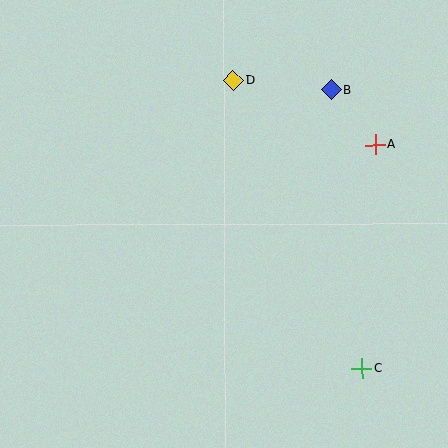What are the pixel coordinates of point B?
Point B is at (331, 89).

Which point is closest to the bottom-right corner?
Point C is closest to the bottom-right corner.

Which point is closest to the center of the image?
Point D at (233, 80) is closest to the center.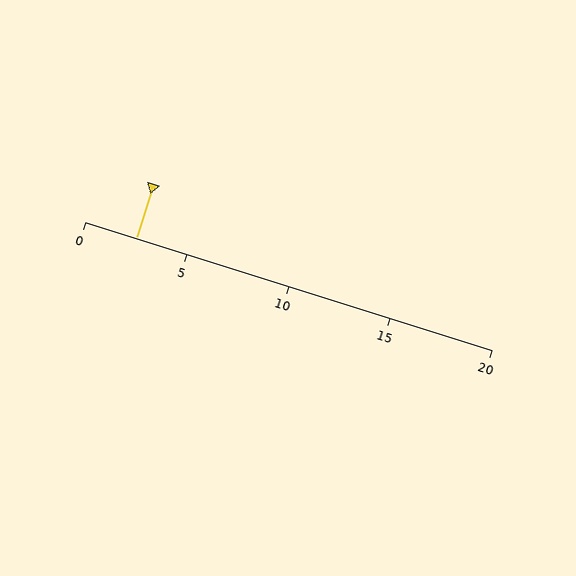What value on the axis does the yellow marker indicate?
The marker indicates approximately 2.5.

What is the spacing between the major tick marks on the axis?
The major ticks are spaced 5 apart.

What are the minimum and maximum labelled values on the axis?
The axis runs from 0 to 20.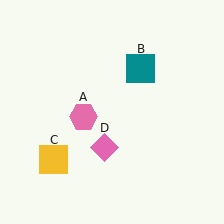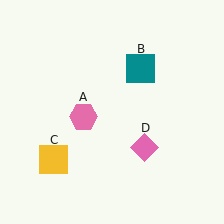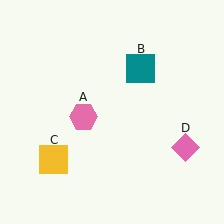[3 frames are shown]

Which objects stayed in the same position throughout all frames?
Pink hexagon (object A) and teal square (object B) and yellow square (object C) remained stationary.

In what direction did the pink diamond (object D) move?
The pink diamond (object D) moved right.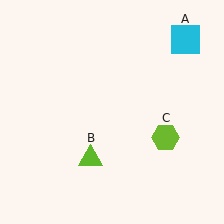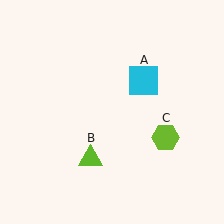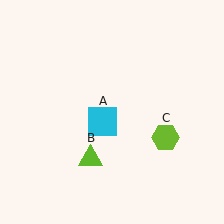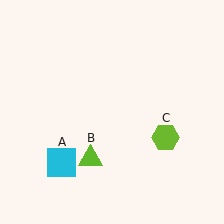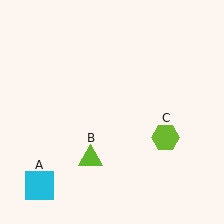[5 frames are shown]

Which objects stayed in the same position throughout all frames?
Lime triangle (object B) and lime hexagon (object C) remained stationary.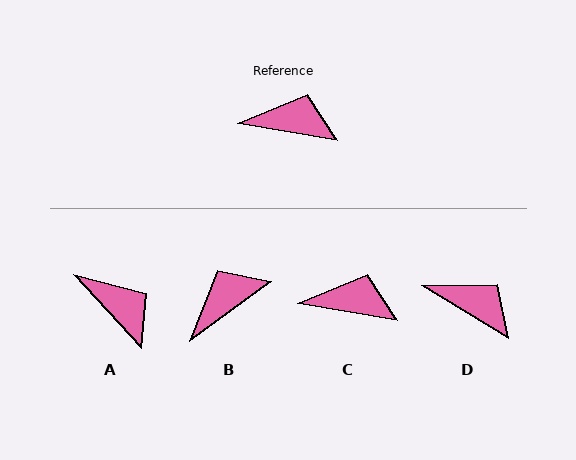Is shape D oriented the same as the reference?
No, it is off by about 22 degrees.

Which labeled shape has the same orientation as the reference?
C.